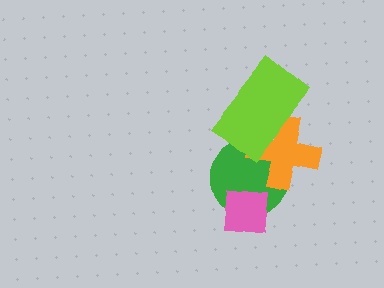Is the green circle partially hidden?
Yes, it is partially covered by another shape.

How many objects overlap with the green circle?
3 objects overlap with the green circle.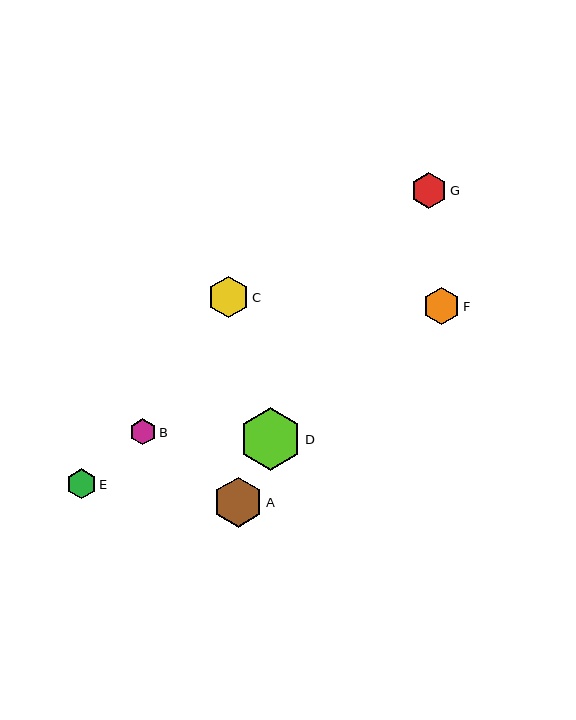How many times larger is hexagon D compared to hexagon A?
Hexagon D is approximately 1.2 times the size of hexagon A.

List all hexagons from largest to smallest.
From largest to smallest: D, A, C, F, G, E, B.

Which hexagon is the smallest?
Hexagon B is the smallest with a size of approximately 26 pixels.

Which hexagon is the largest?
Hexagon D is the largest with a size of approximately 62 pixels.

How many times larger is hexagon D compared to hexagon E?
Hexagon D is approximately 2.1 times the size of hexagon E.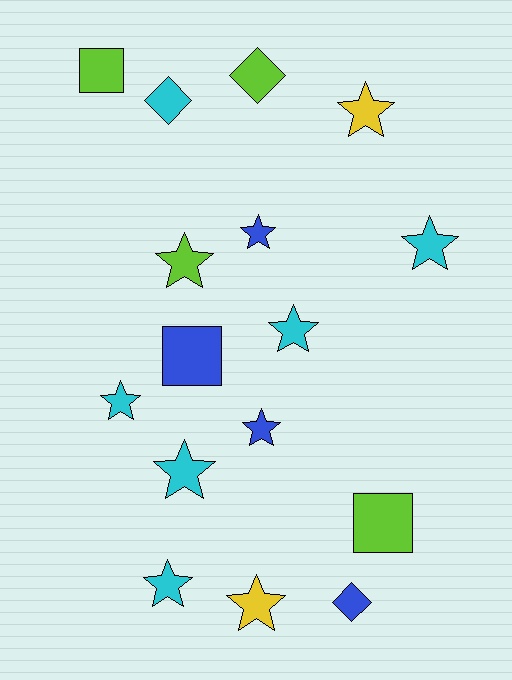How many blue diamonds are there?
There is 1 blue diamond.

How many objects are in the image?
There are 16 objects.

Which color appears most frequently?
Cyan, with 6 objects.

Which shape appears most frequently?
Star, with 10 objects.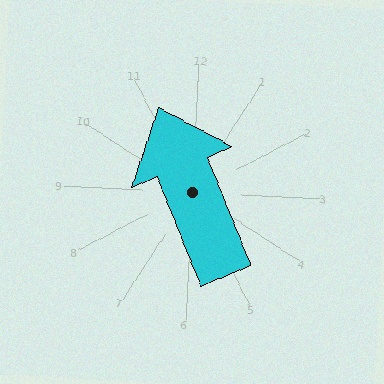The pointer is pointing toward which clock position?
Roughly 11 o'clock.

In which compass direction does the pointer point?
Northwest.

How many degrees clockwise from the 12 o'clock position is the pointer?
Approximately 335 degrees.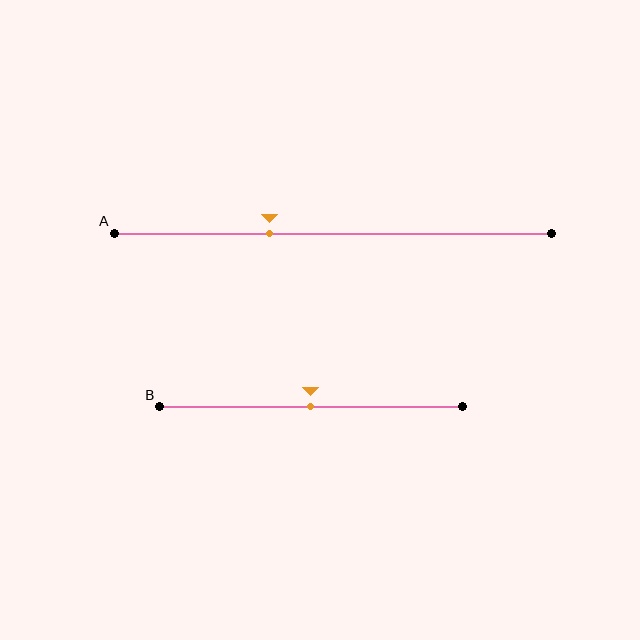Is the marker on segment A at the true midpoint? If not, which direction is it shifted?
No, the marker on segment A is shifted to the left by about 15% of the segment length.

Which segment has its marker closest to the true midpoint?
Segment B has its marker closest to the true midpoint.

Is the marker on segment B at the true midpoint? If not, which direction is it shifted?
Yes, the marker on segment B is at the true midpoint.